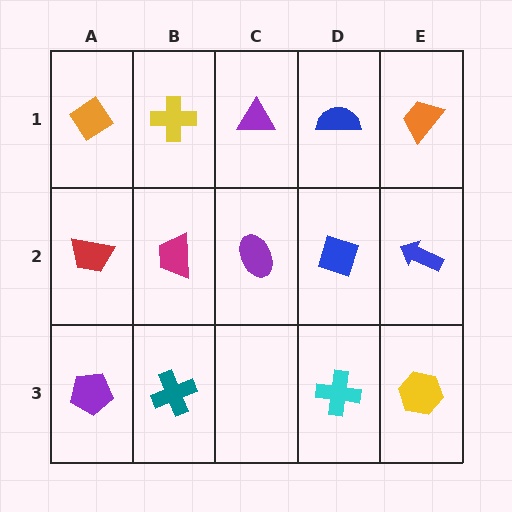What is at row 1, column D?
A blue semicircle.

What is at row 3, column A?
A purple pentagon.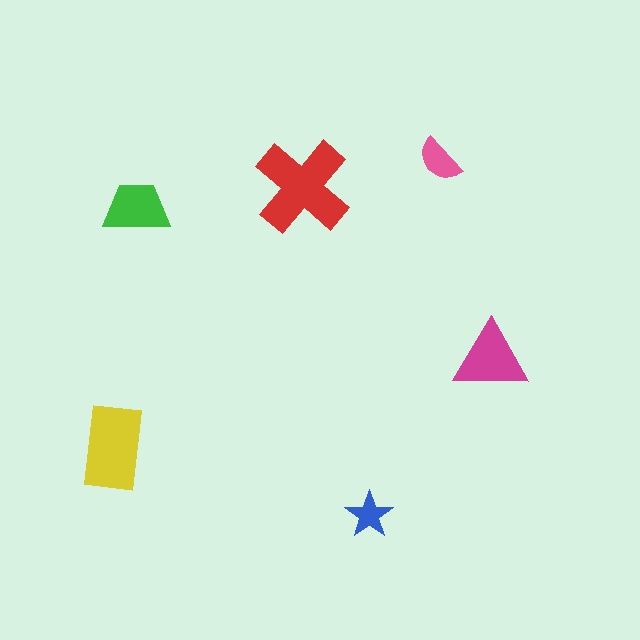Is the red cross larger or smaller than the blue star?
Larger.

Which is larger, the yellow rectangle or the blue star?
The yellow rectangle.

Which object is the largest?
The red cross.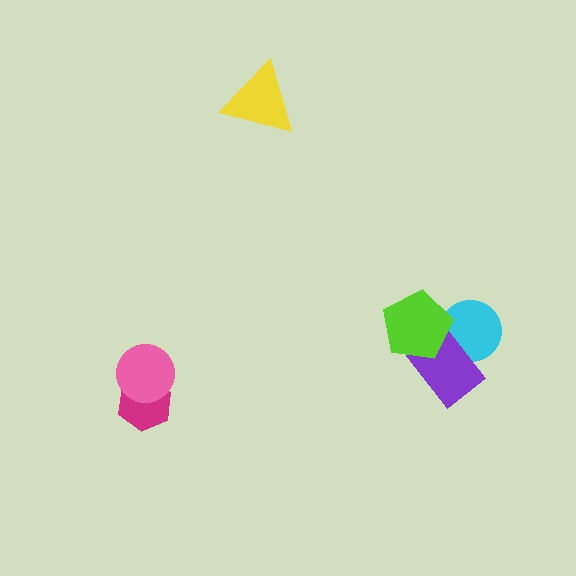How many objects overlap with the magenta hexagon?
1 object overlaps with the magenta hexagon.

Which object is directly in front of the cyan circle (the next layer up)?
The purple rectangle is directly in front of the cyan circle.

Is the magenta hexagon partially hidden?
Yes, it is partially covered by another shape.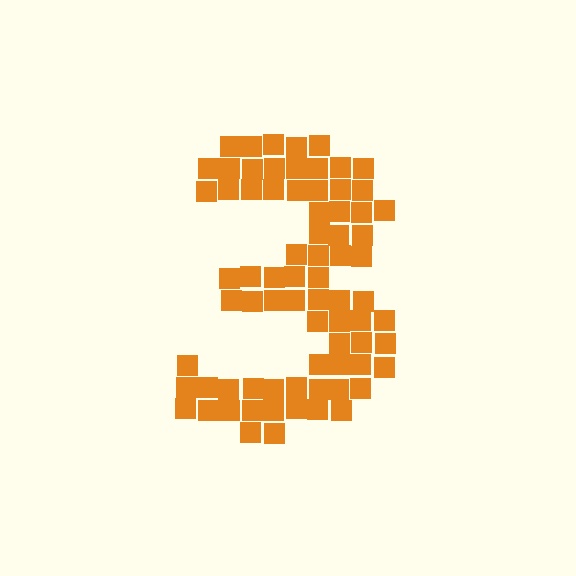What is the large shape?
The large shape is the digit 3.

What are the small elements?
The small elements are squares.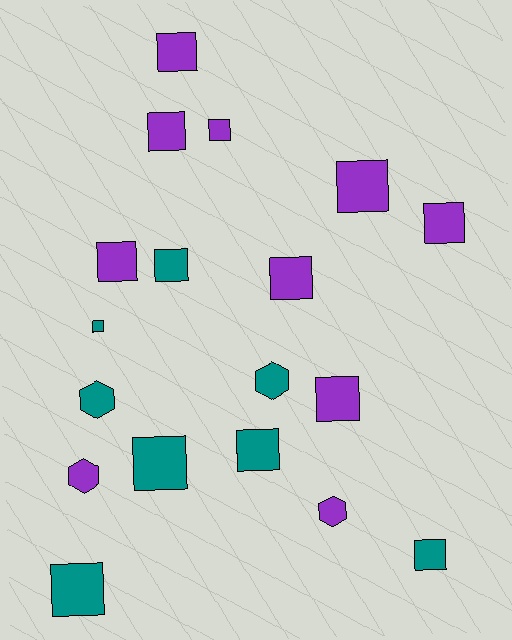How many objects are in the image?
There are 18 objects.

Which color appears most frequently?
Purple, with 10 objects.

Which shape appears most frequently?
Square, with 14 objects.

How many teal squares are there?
There are 6 teal squares.